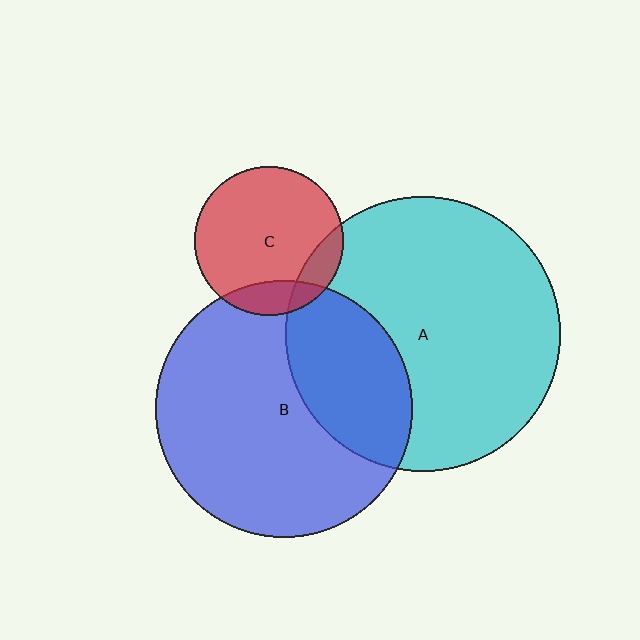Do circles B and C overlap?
Yes.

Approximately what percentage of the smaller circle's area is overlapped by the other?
Approximately 15%.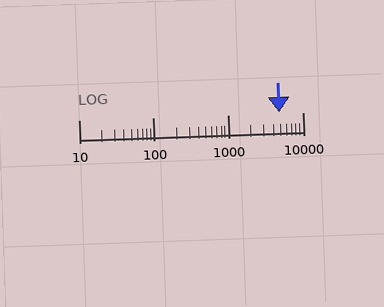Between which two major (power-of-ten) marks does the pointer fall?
The pointer is between 1000 and 10000.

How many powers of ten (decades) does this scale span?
The scale spans 3 decades, from 10 to 10000.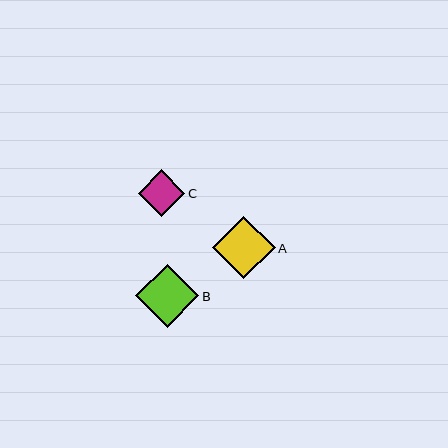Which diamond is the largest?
Diamond B is the largest with a size of approximately 64 pixels.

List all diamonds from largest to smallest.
From largest to smallest: B, A, C.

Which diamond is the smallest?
Diamond C is the smallest with a size of approximately 46 pixels.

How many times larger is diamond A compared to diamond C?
Diamond A is approximately 1.3 times the size of diamond C.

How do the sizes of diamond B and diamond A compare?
Diamond B and diamond A are approximately the same size.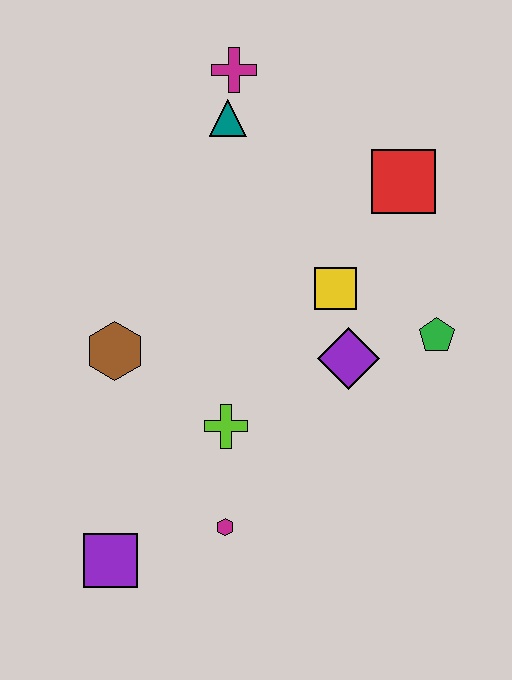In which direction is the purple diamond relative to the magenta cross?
The purple diamond is below the magenta cross.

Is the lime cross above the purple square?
Yes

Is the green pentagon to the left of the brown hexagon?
No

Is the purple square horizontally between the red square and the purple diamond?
No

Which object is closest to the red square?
The yellow square is closest to the red square.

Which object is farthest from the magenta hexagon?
The magenta cross is farthest from the magenta hexagon.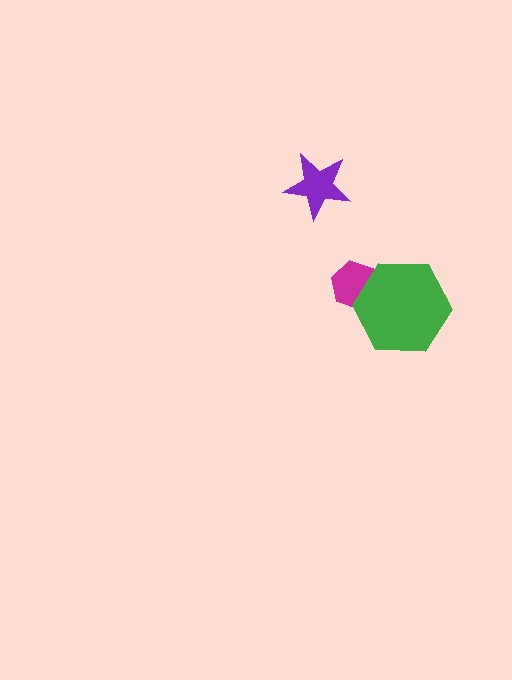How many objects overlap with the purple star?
0 objects overlap with the purple star.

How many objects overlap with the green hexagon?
1 object overlaps with the green hexagon.